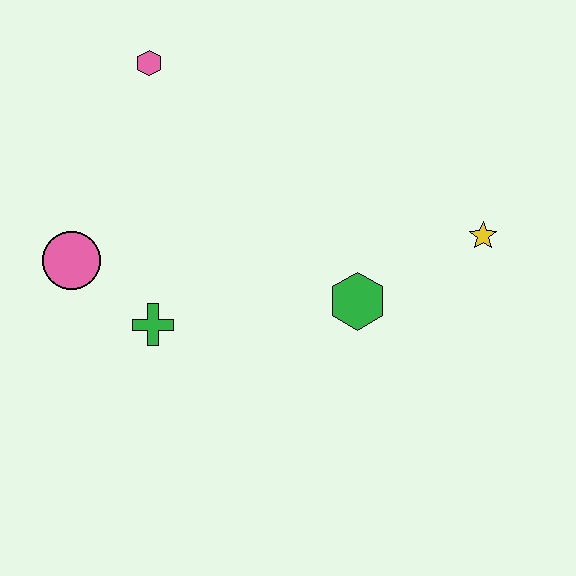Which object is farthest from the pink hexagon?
The yellow star is farthest from the pink hexagon.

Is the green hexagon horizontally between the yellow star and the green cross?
Yes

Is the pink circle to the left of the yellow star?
Yes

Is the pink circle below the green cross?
No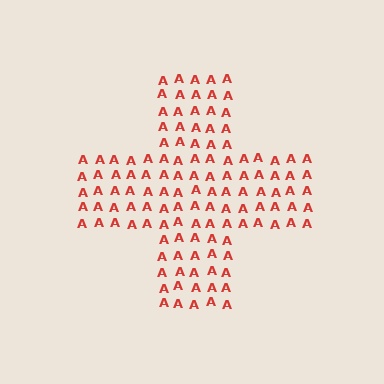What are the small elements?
The small elements are letter A's.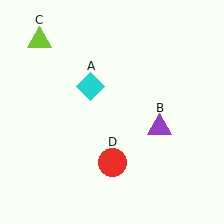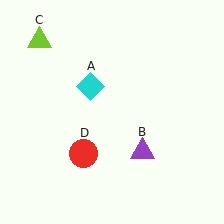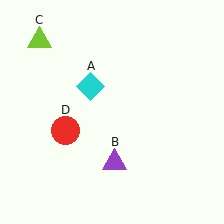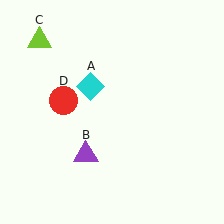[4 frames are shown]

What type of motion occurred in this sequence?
The purple triangle (object B), red circle (object D) rotated clockwise around the center of the scene.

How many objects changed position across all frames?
2 objects changed position: purple triangle (object B), red circle (object D).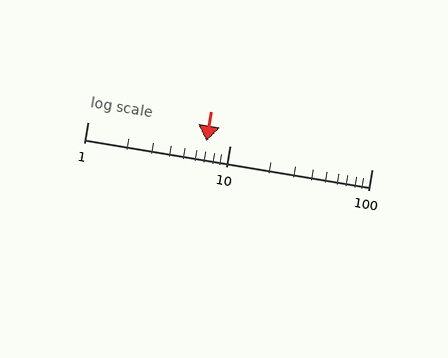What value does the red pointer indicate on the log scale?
The pointer indicates approximately 6.9.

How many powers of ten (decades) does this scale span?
The scale spans 2 decades, from 1 to 100.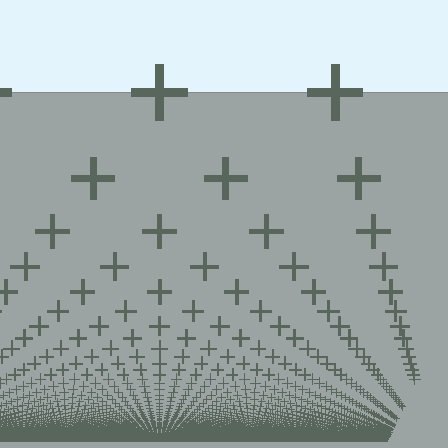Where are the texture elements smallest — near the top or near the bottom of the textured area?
Near the bottom.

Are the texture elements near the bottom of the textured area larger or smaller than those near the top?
Smaller. The gradient is inverted — elements near the bottom are smaller and denser.